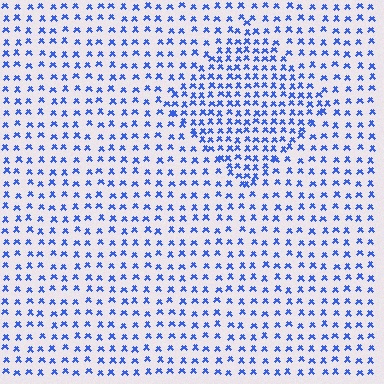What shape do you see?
I see a diamond.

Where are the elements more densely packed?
The elements are more densely packed inside the diamond boundary.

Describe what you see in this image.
The image contains small blue elements arranged at two different densities. A diamond-shaped region is visible where the elements are more densely packed than the surrounding area.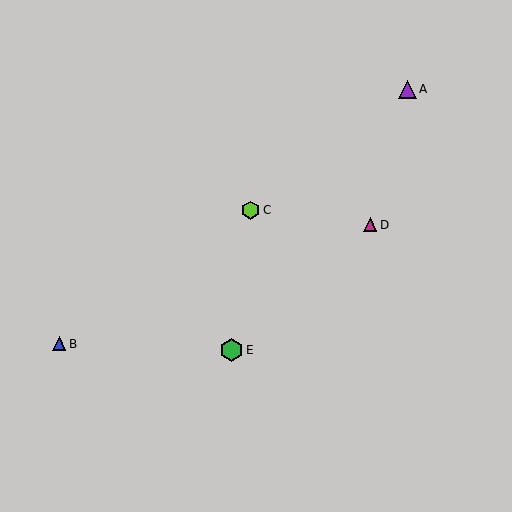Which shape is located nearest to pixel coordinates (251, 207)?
The lime hexagon (labeled C) at (251, 210) is nearest to that location.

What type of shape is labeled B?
Shape B is a blue triangle.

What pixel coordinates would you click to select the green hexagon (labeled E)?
Click at (231, 350) to select the green hexagon E.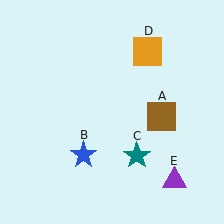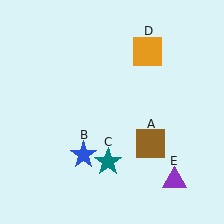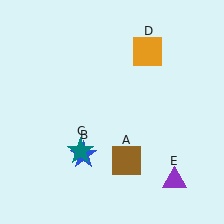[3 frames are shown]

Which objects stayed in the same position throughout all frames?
Blue star (object B) and orange square (object D) and purple triangle (object E) remained stationary.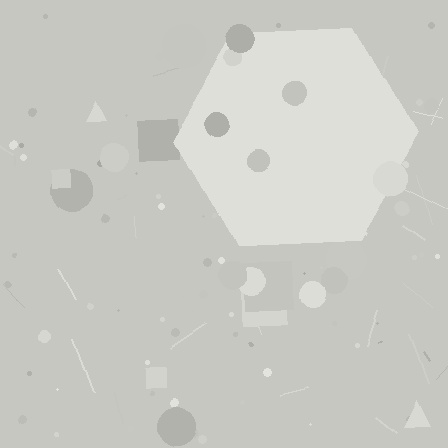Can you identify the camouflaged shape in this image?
The camouflaged shape is a hexagon.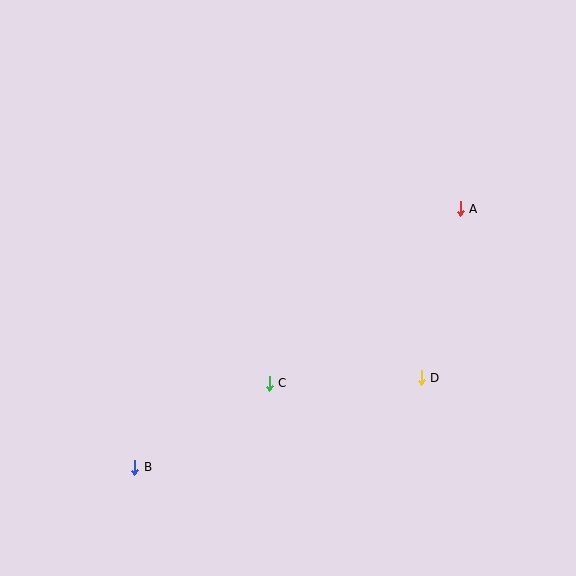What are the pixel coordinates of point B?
Point B is at (135, 467).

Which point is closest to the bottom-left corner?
Point B is closest to the bottom-left corner.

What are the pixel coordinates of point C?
Point C is at (269, 383).